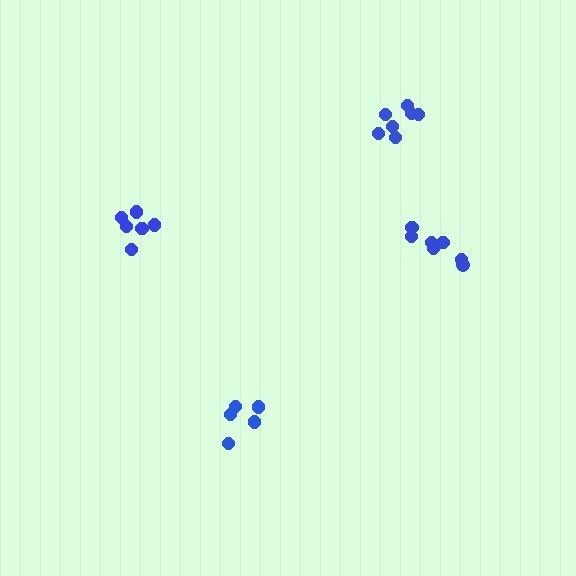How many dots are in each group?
Group 1: 5 dots, Group 2: 7 dots, Group 3: 6 dots, Group 4: 7 dots (25 total).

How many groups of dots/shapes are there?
There are 4 groups.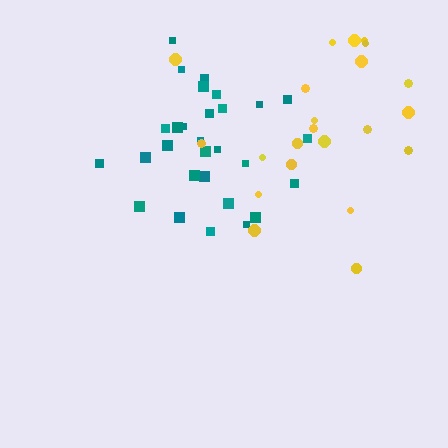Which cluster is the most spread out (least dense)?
Yellow.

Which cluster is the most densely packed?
Teal.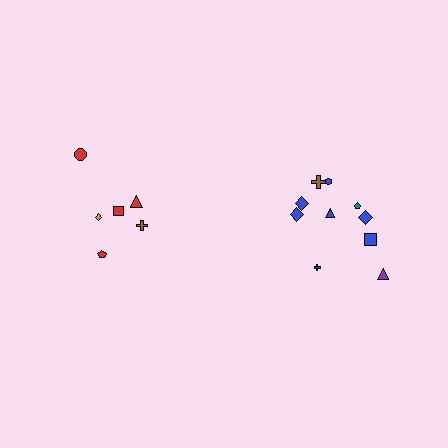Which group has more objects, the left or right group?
The right group.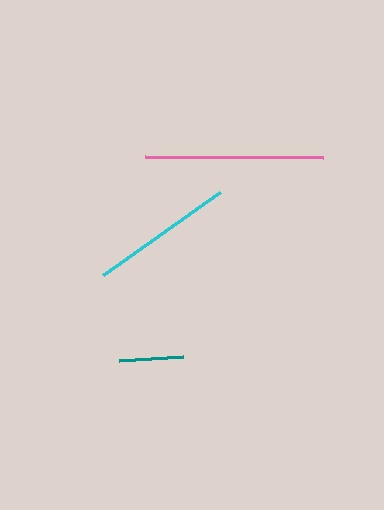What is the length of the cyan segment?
The cyan segment is approximately 144 pixels long.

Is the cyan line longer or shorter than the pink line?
The pink line is longer than the cyan line.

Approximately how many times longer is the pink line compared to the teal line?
The pink line is approximately 2.8 times the length of the teal line.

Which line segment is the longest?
The pink line is the longest at approximately 178 pixels.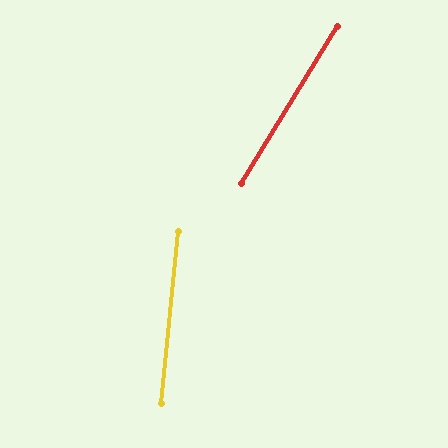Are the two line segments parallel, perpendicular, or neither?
Neither parallel nor perpendicular — they differ by about 26°.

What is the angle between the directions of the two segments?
Approximately 26 degrees.